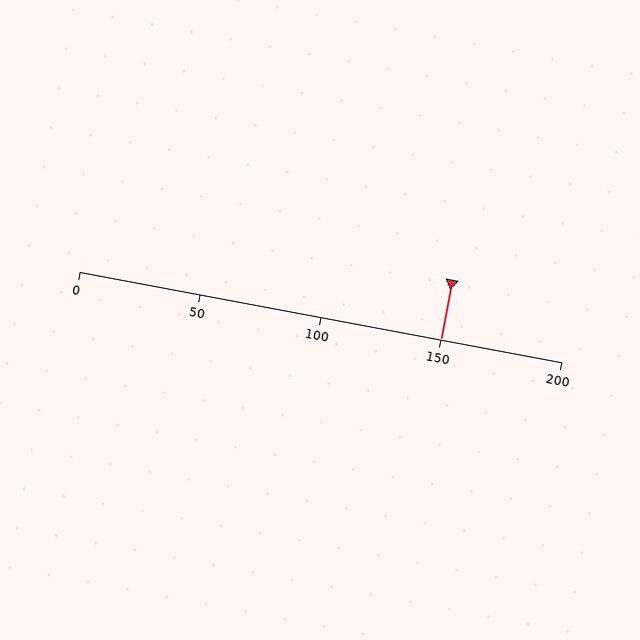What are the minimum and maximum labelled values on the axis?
The axis runs from 0 to 200.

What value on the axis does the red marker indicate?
The marker indicates approximately 150.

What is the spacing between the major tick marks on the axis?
The major ticks are spaced 50 apart.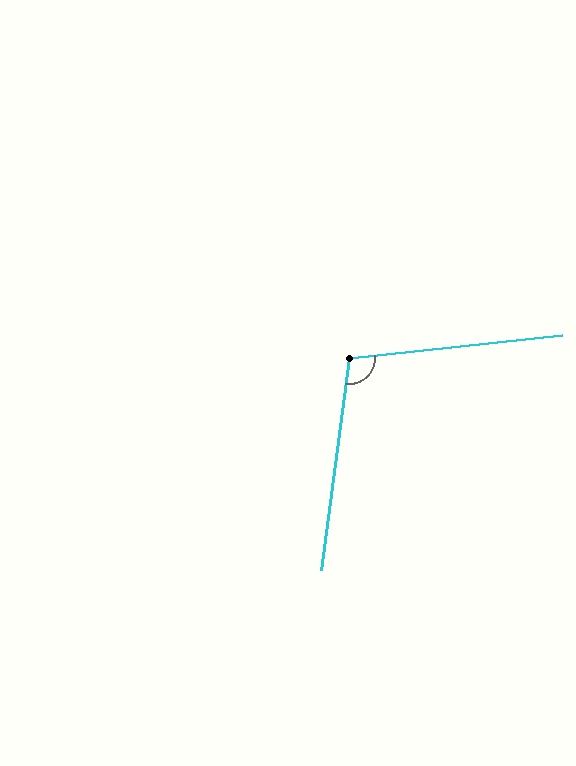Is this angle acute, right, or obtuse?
It is obtuse.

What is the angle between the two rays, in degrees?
Approximately 104 degrees.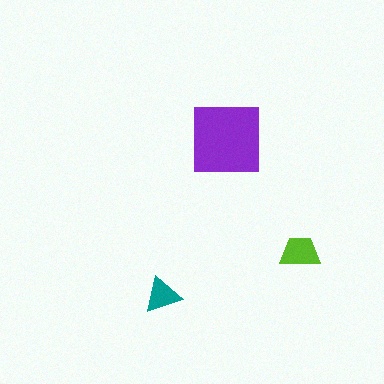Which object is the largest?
The purple square.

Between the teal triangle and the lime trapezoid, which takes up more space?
The lime trapezoid.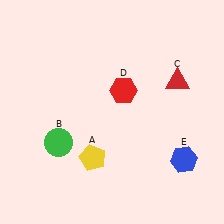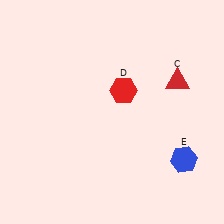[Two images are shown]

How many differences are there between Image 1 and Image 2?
There are 2 differences between the two images.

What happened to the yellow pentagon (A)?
The yellow pentagon (A) was removed in Image 2. It was in the bottom-left area of Image 1.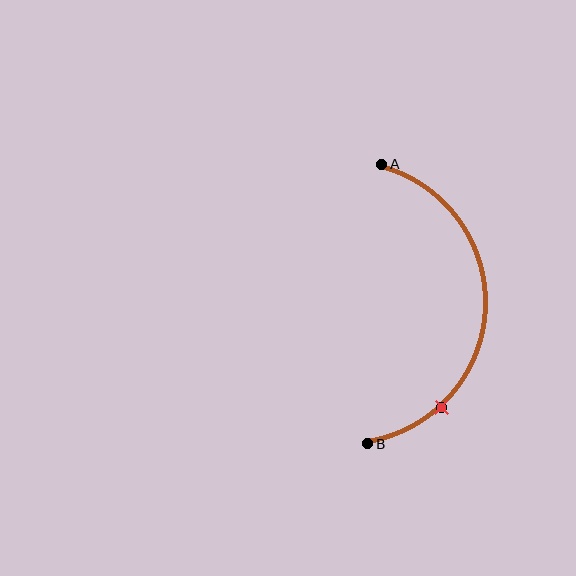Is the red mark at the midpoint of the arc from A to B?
No. The red mark lies on the arc but is closer to endpoint B. The arc midpoint would be at the point on the curve equidistant along the arc from both A and B.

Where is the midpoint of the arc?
The arc midpoint is the point on the curve farthest from the straight line joining A and B. It sits to the right of that line.